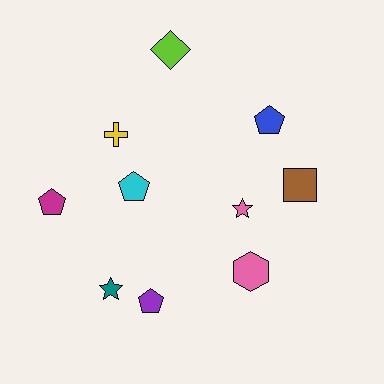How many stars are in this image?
There are 2 stars.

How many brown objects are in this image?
There is 1 brown object.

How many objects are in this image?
There are 10 objects.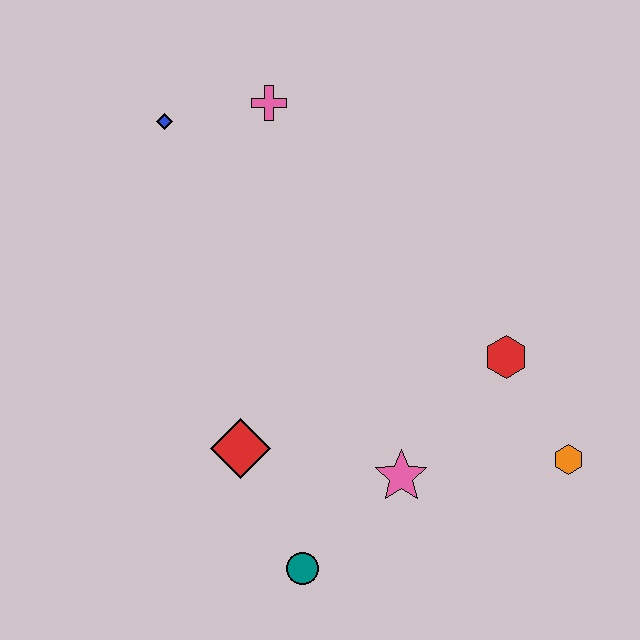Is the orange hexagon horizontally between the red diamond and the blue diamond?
No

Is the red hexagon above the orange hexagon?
Yes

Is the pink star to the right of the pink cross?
Yes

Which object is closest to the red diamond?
The teal circle is closest to the red diamond.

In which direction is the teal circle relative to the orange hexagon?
The teal circle is to the left of the orange hexagon.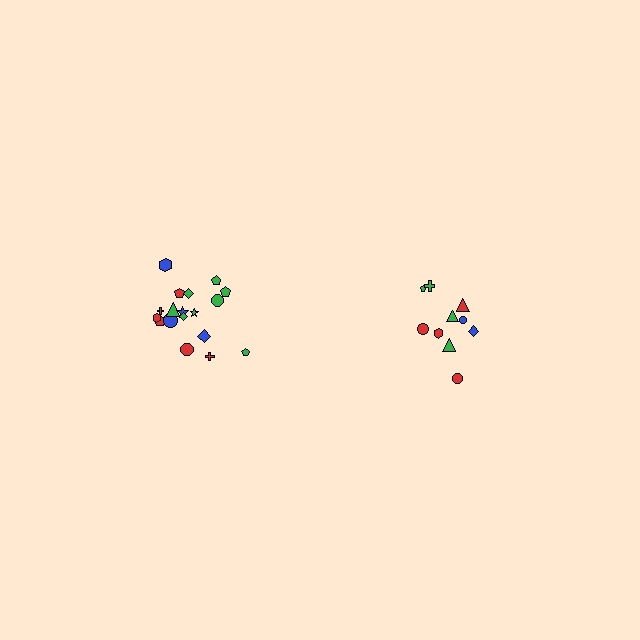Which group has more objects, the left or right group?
The left group.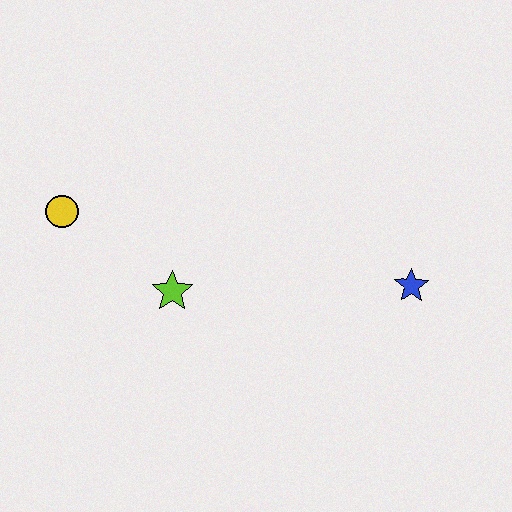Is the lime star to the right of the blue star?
No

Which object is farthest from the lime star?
The blue star is farthest from the lime star.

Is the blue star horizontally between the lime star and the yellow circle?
No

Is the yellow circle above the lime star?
Yes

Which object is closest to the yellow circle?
The lime star is closest to the yellow circle.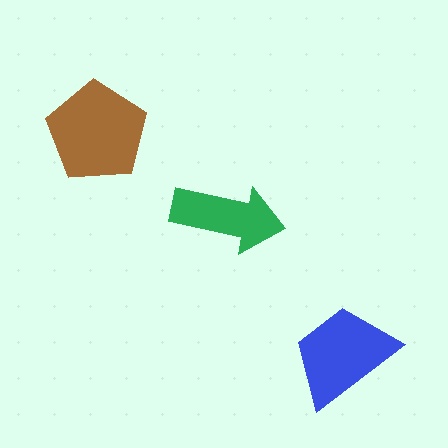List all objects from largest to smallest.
The brown pentagon, the blue trapezoid, the green arrow.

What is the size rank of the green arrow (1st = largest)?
3rd.